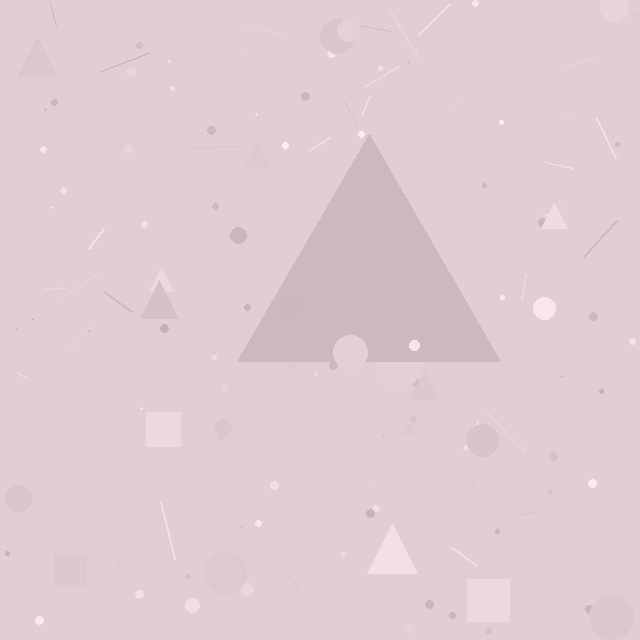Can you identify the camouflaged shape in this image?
The camouflaged shape is a triangle.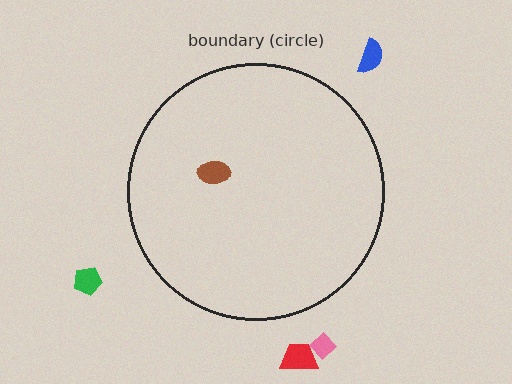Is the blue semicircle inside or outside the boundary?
Outside.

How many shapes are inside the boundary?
1 inside, 4 outside.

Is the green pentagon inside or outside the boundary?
Outside.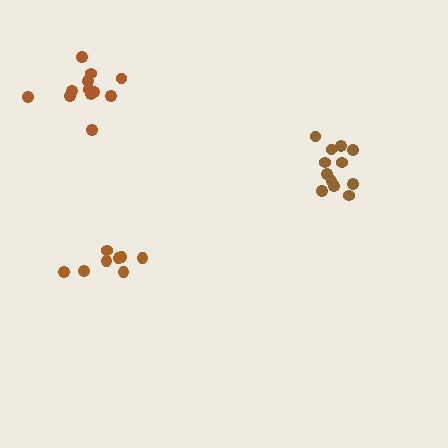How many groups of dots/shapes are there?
There are 3 groups.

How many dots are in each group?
Group 1: 12 dots, Group 2: 8 dots, Group 3: 12 dots (32 total).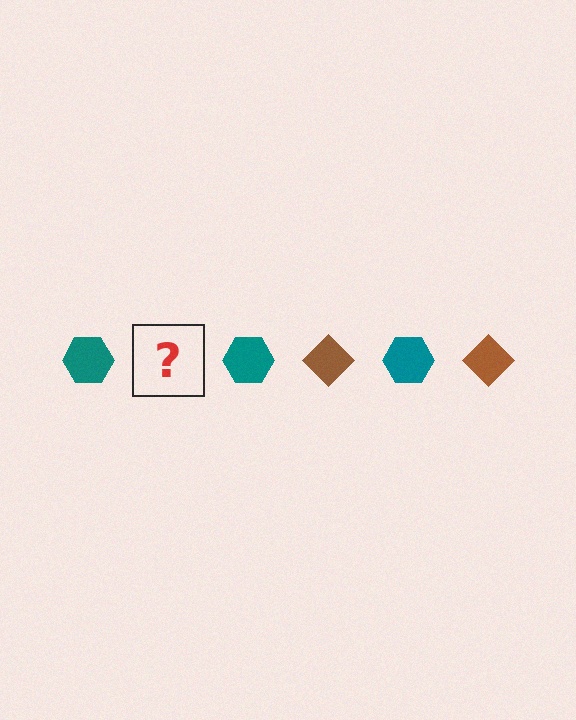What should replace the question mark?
The question mark should be replaced with a brown diamond.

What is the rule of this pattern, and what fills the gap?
The rule is that the pattern alternates between teal hexagon and brown diamond. The gap should be filled with a brown diamond.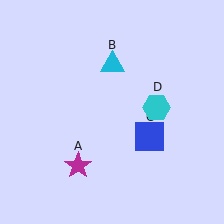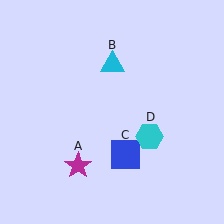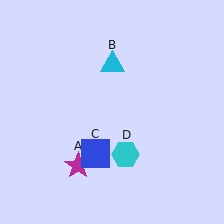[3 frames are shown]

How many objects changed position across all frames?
2 objects changed position: blue square (object C), cyan hexagon (object D).